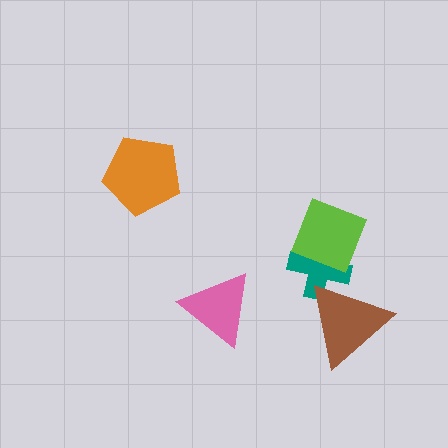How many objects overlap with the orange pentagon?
0 objects overlap with the orange pentagon.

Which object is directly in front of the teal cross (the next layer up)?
The lime square is directly in front of the teal cross.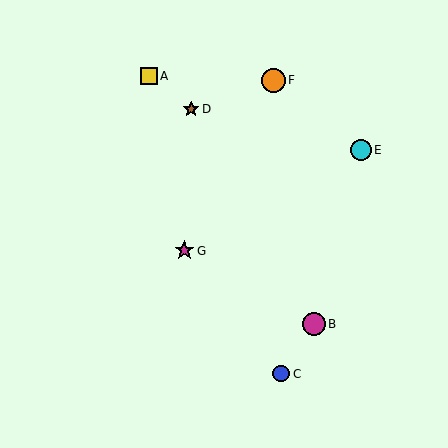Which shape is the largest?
The orange circle (labeled F) is the largest.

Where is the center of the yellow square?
The center of the yellow square is at (149, 76).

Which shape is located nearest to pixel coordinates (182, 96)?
The brown star (labeled D) at (191, 109) is nearest to that location.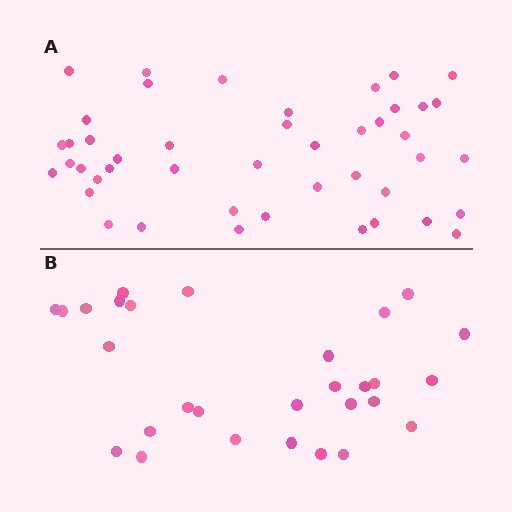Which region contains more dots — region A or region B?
Region A (the top region) has more dots.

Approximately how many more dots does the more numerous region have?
Region A has approximately 15 more dots than region B.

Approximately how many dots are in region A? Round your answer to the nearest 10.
About 40 dots. (The exact count is 45, which rounds to 40.)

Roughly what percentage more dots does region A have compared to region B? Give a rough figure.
About 55% more.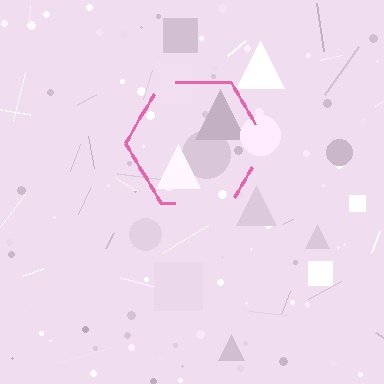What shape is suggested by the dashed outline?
The dashed outline suggests a hexagon.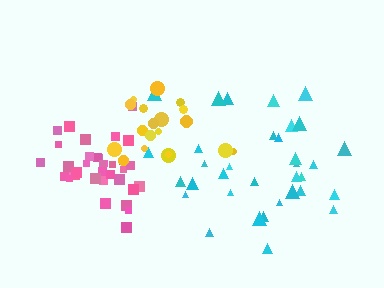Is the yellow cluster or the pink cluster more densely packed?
Pink.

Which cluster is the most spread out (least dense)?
Cyan.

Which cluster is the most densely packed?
Pink.